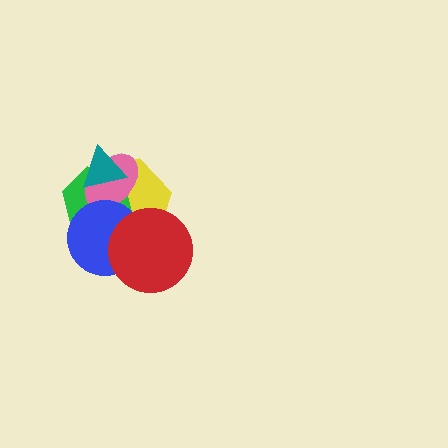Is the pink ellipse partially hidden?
Yes, it is partially covered by another shape.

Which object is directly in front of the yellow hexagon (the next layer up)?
The green hexagon is directly in front of the yellow hexagon.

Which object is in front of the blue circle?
The red circle is in front of the blue circle.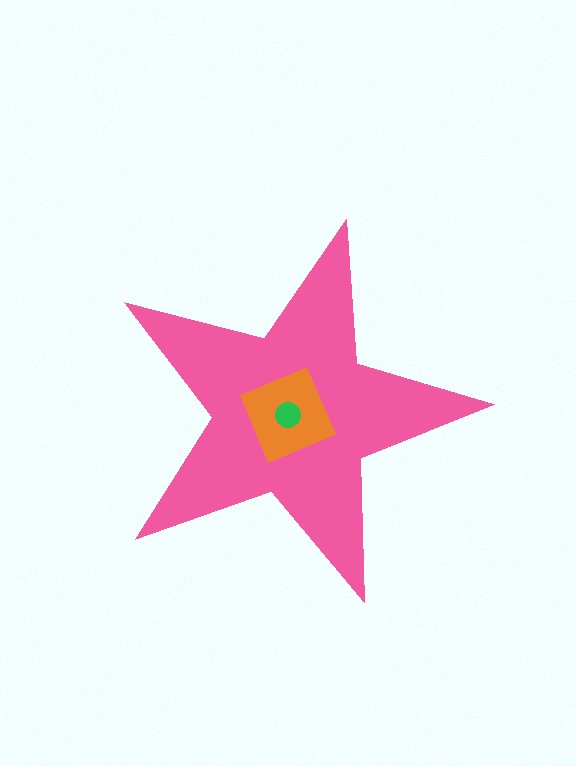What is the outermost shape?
The pink star.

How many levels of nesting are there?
3.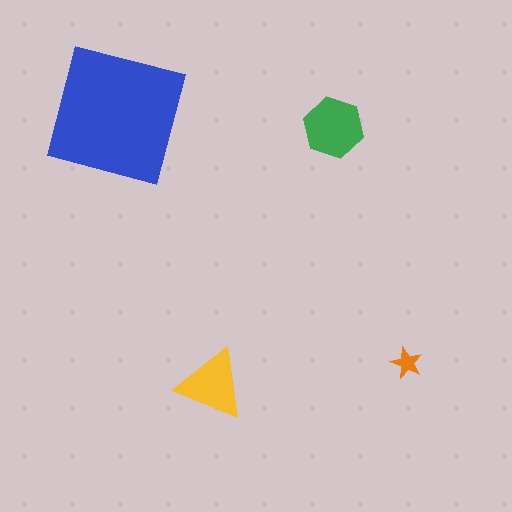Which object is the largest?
The blue square.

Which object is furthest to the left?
The blue square is leftmost.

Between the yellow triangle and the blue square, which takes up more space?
The blue square.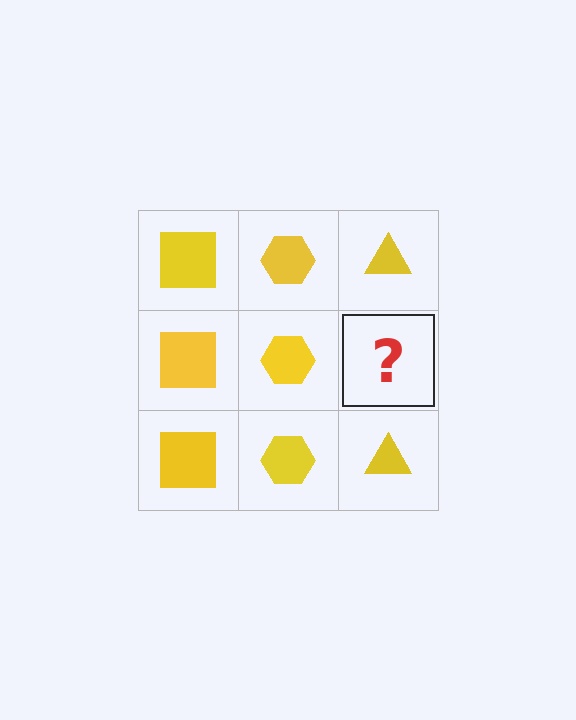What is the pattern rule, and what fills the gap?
The rule is that each column has a consistent shape. The gap should be filled with a yellow triangle.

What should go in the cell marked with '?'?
The missing cell should contain a yellow triangle.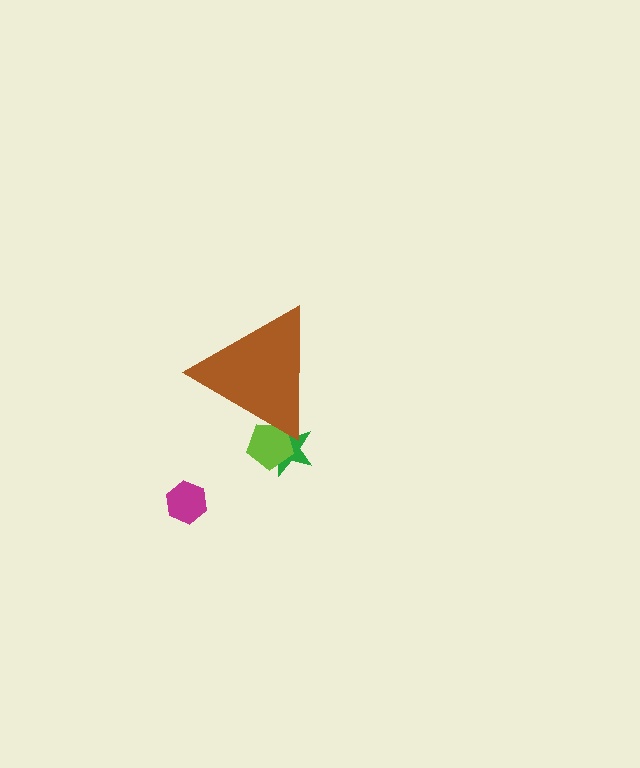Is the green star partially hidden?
Yes, the green star is partially hidden behind the brown triangle.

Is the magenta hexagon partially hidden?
No, the magenta hexagon is fully visible.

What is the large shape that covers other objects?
A brown triangle.